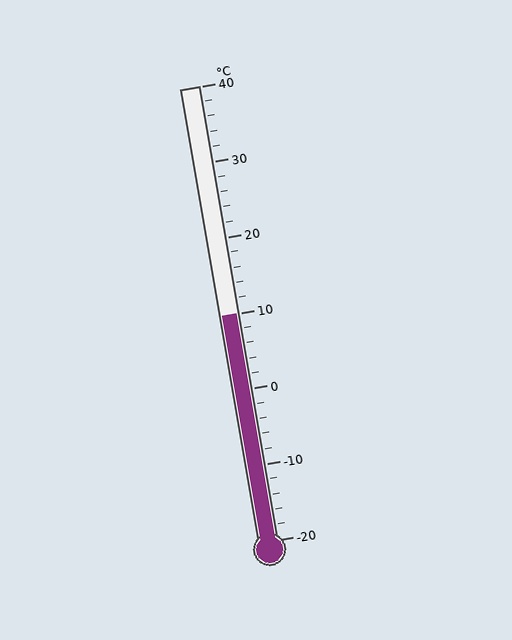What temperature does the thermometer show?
The thermometer shows approximately 10°C.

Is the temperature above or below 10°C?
The temperature is at 10°C.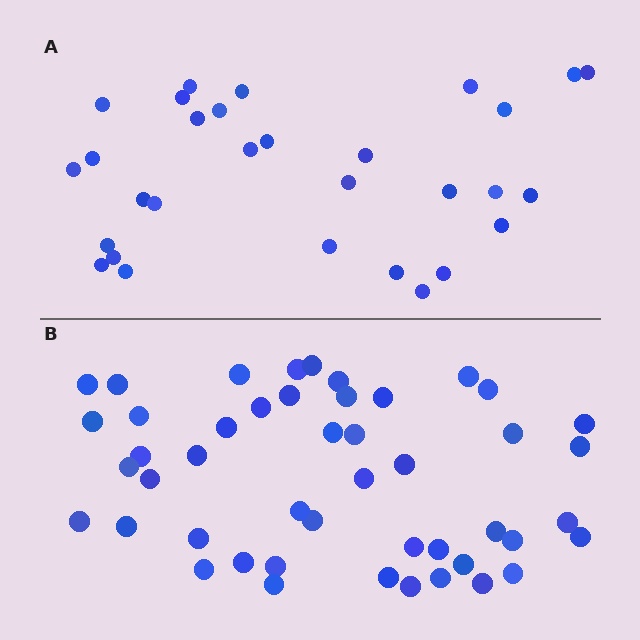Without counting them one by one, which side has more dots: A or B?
Region B (the bottom region) has more dots.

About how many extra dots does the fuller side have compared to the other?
Region B has approximately 15 more dots than region A.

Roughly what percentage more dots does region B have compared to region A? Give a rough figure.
About 55% more.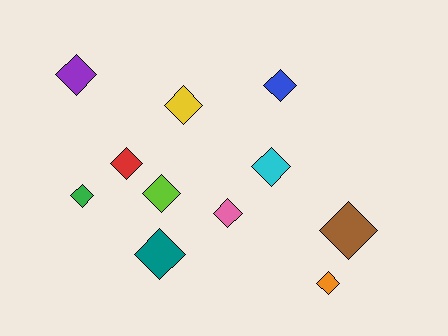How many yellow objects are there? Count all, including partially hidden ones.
There is 1 yellow object.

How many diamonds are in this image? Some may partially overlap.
There are 11 diamonds.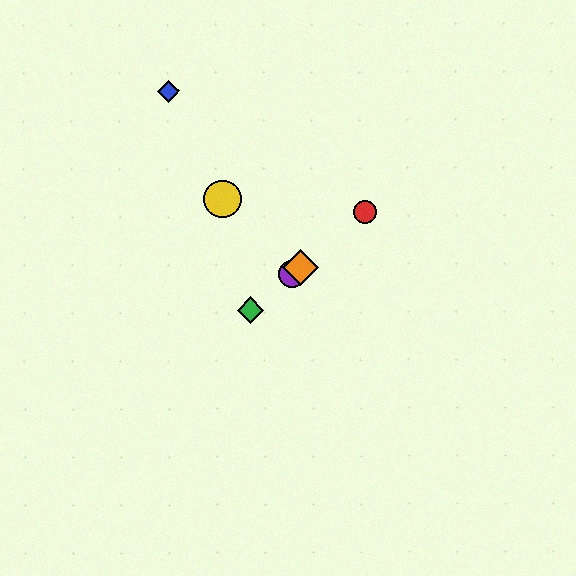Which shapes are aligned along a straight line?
The red circle, the green diamond, the purple circle, the orange diamond are aligned along a straight line.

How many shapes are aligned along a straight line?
4 shapes (the red circle, the green diamond, the purple circle, the orange diamond) are aligned along a straight line.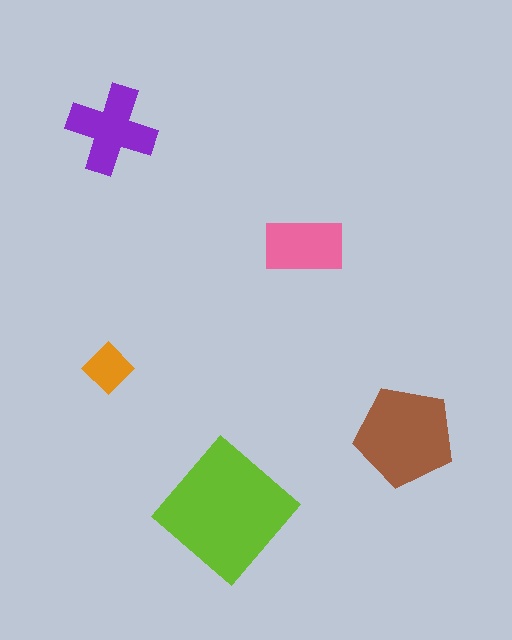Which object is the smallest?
The orange diamond.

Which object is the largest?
The lime diamond.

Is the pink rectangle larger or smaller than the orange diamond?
Larger.